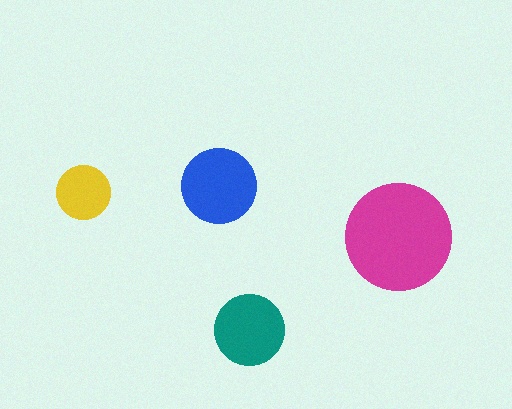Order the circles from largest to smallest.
the magenta one, the blue one, the teal one, the yellow one.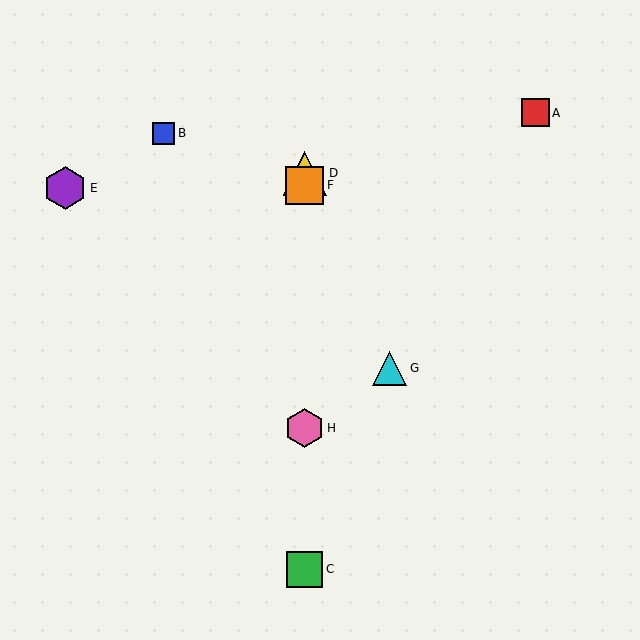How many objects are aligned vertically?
4 objects (C, D, F, H) are aligned vertically.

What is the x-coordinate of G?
Object G is at x≈390.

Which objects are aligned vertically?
Objects C, D, F, H are aligned vertically.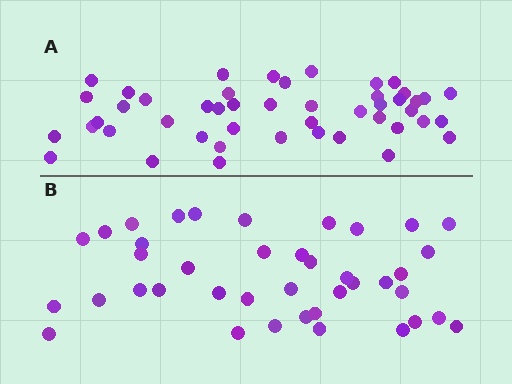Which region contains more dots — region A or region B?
Region A (the top region) has more dots.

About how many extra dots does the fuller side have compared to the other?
Region A has roughly 8 or so more dots than region B.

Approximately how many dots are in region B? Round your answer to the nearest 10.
About 40 dots.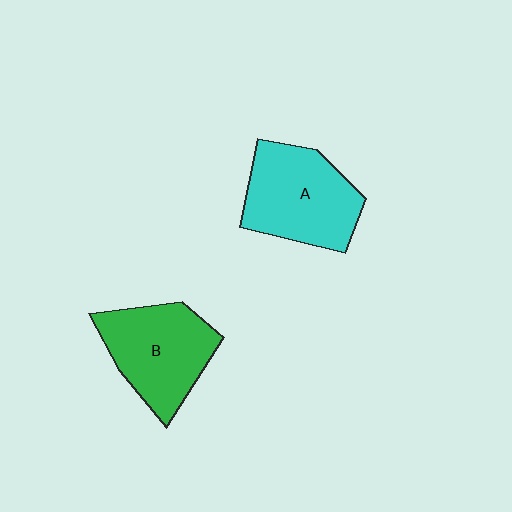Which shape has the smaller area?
Shape B (green).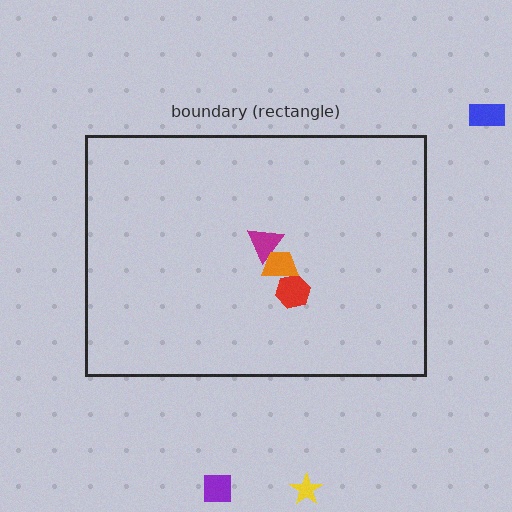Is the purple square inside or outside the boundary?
Outside.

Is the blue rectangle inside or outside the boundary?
Outside.